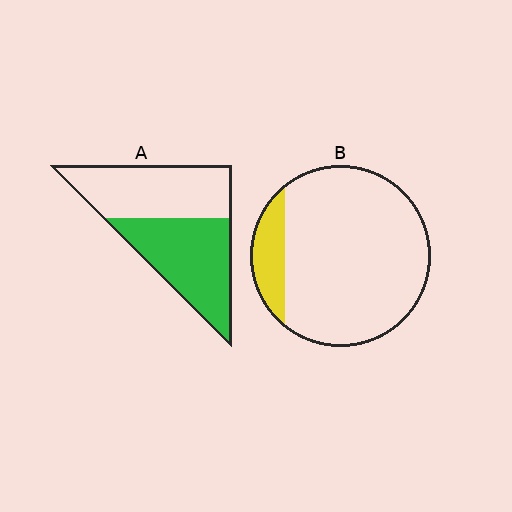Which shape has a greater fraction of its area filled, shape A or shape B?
Shape A.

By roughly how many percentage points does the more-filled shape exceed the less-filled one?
By roughly 35 percentage points (A over B).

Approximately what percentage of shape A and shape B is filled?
A is approximately 50% and B is approximately 15%.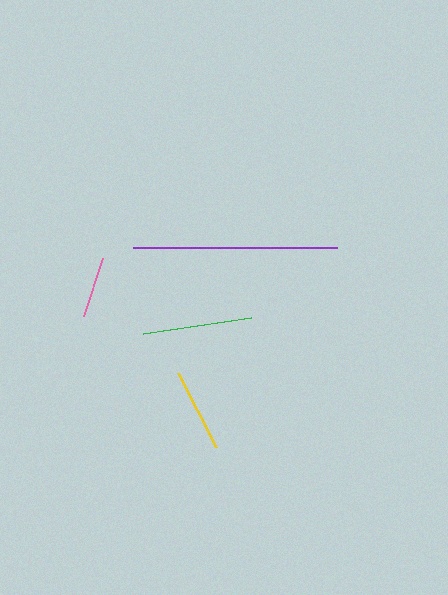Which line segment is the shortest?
The pink line is the shortest at approximately 60 pixels.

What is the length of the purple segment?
The purple segment is approximately 204 pixels long.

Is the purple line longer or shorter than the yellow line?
The purple line is longer than the yellow line.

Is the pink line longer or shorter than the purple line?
The purple line is longer than the pink line.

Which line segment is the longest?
The purple line is the longest at approximately 204 pixels.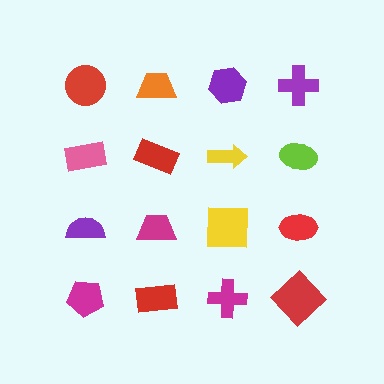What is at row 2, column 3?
A yellow arrow.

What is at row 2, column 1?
A pink rectangle.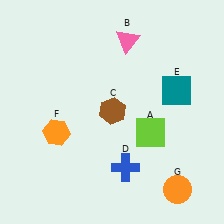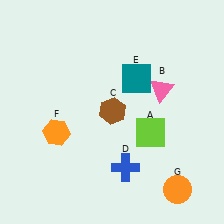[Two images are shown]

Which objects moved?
The objects that moved are: the pink triangle (B), the teal square (E).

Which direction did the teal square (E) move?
The teal square (E) moved left.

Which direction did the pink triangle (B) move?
The pink triangle (B) moved down.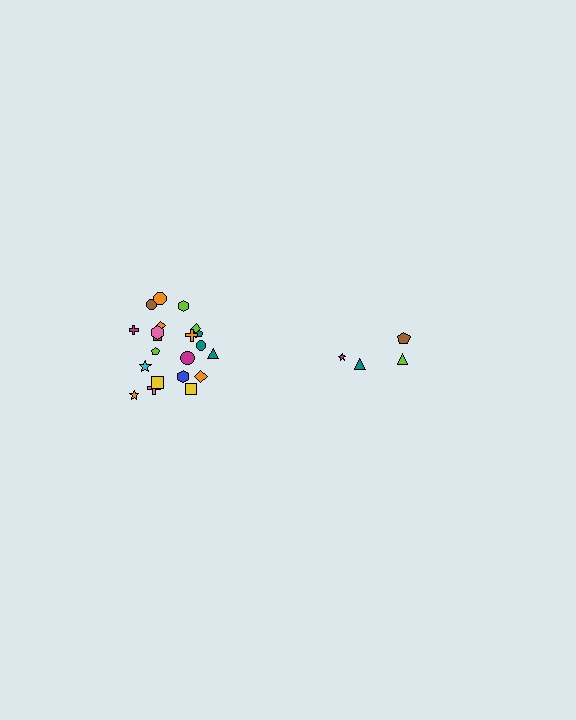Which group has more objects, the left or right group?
The left group.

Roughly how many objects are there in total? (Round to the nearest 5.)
Roughly 25 objects in total.